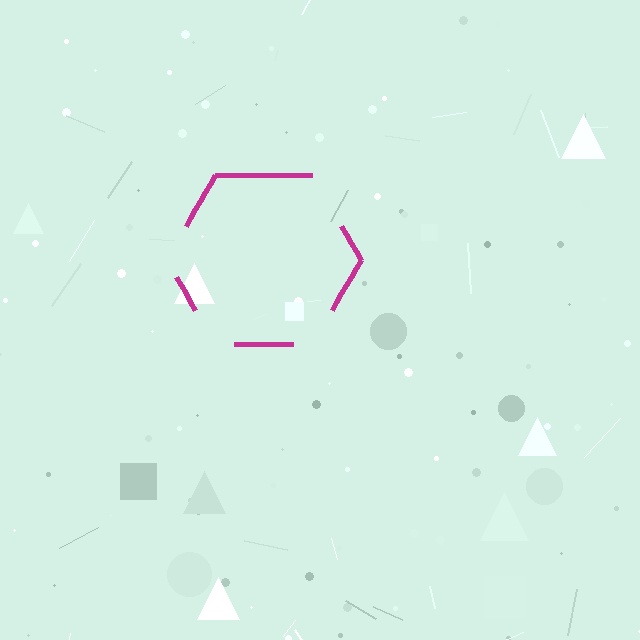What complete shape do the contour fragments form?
The contour fragments form a hexagon.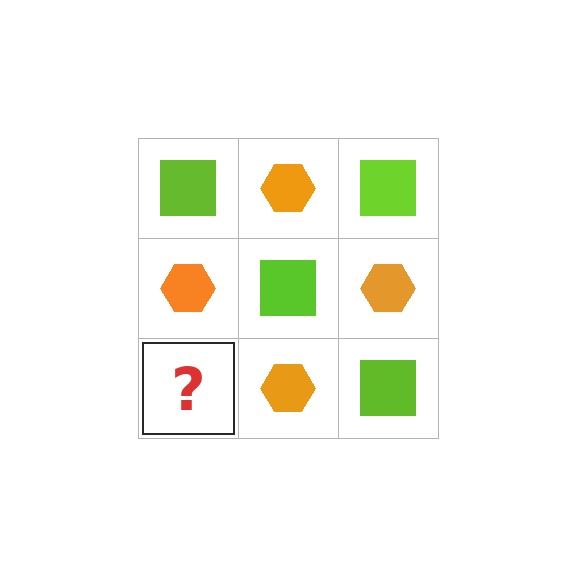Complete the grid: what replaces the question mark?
The question mark should be replaced with a lime square.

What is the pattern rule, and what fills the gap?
The rule is that it alternates lime square and orange hexagon in a checkerboard pattern. The gap should be filled with a lime square.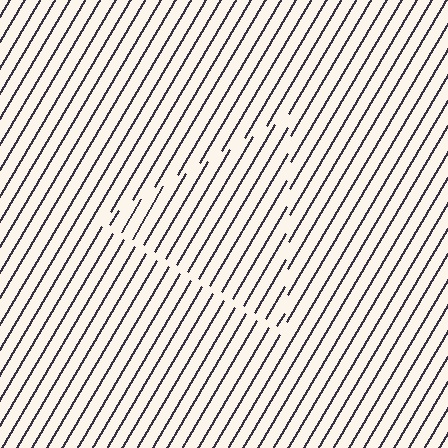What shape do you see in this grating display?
An illusory triangle. The interior of the shape contains the same grating, shifted by half a period — the contour is defined by the phase discontinuity where line-ends from the inner and outer gratings abut.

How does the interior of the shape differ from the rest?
The interior of the shape contains the same grating, shifted by half a period — the contour is defined by the phase discontinuity where line-ends from the inner and outer gratings abut.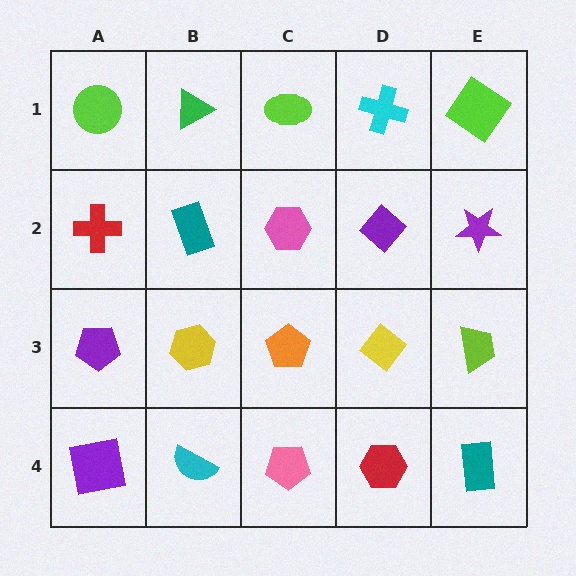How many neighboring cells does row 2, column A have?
3.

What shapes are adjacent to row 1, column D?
A purple diamond (row 2, column D), a lime ellipse (row 1, column C), a lime diamond (row 1, column E).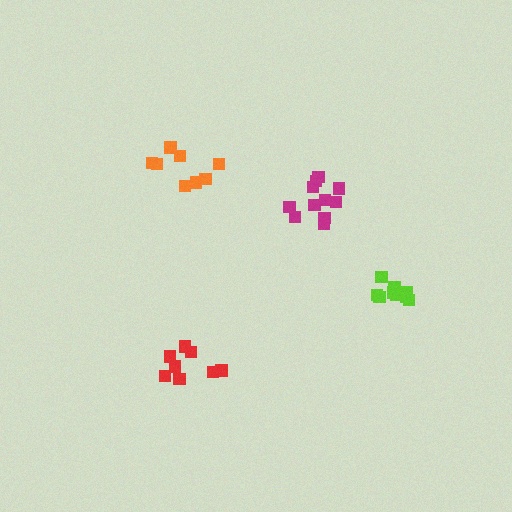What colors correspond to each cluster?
The clusters are colored: orange, red, magenta, lime.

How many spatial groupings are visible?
There are 4 spatial groupings.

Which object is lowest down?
The red cluster is bottommost.